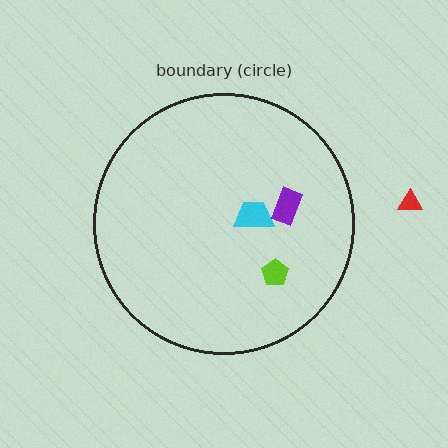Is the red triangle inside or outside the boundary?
Outside.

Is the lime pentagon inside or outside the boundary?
Inside.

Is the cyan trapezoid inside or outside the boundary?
Inside.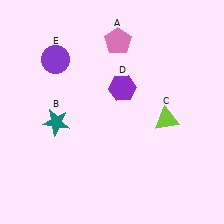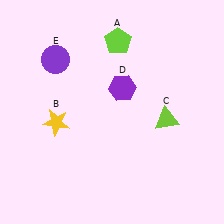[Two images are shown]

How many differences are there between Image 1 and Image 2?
There are 2 differences between the two images.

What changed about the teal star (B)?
In Image 1, B is teal. In Image 2, it changed to yellow.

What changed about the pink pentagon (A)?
In Image 1, A is pink. In Image 2, it changed to lime.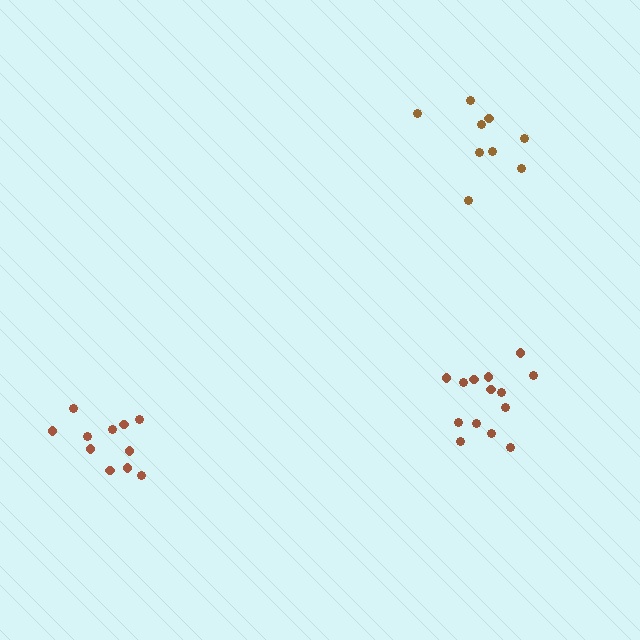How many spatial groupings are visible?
There are 3 spatial groupings.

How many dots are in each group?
Group 1: 11 dots, Group 2: 9 dots, Group 3: 14 dots (34 total).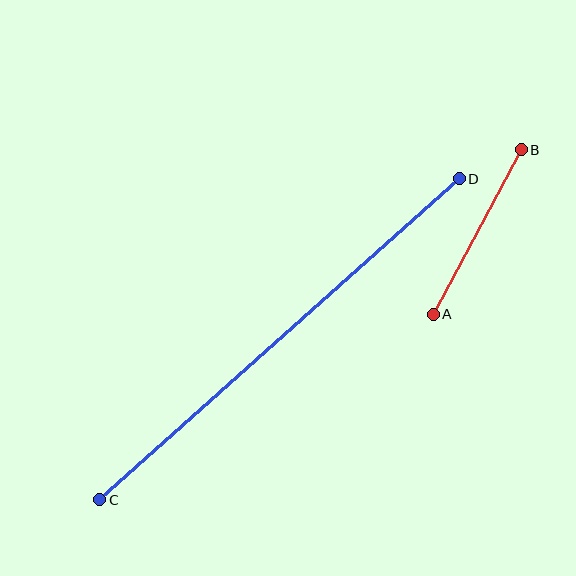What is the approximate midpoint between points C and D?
The midpoint is at approximately (279, 339) pixels.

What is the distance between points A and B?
The distance is approximately 186 pixels.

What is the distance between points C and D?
The distance is approximately 482 pixels.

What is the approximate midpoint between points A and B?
The midpoint is at approximately (477, 232) pixels.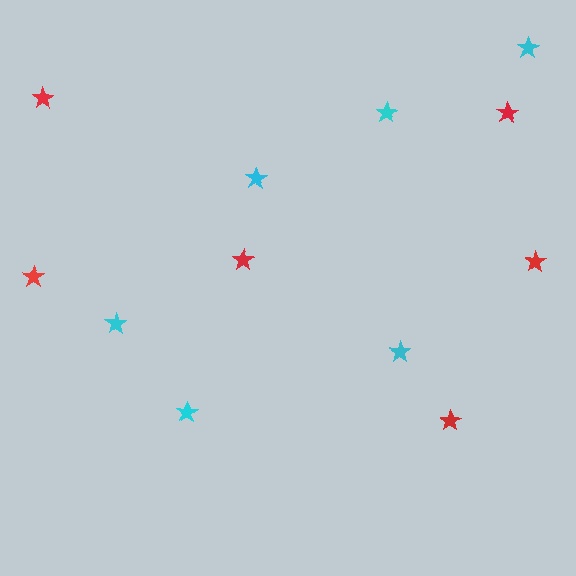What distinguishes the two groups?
There are 2 groups: one group of cyan stars (6) and one group of red stars (6).